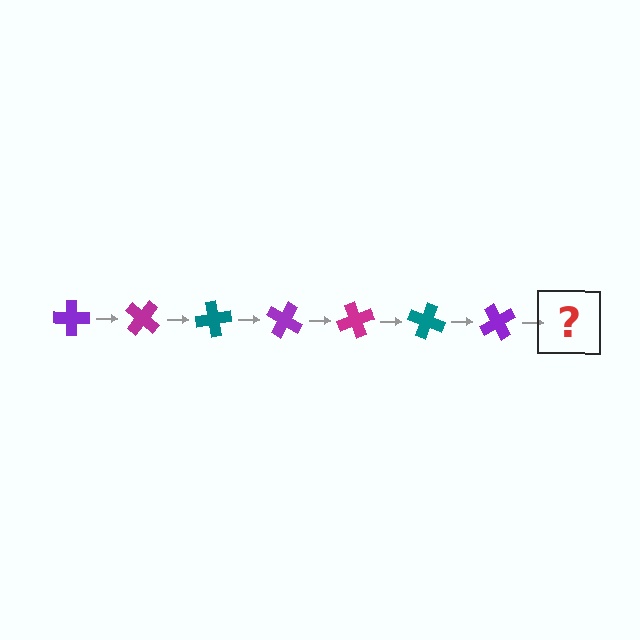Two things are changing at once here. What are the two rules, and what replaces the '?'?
The two rules are that it rotates 40 degrees each step and the color cycles through purple, magenta, and teal. The '?' should be a magenta cross, rotated 280 degrees from the start.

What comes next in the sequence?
The next element should be a magenta cross, rotated 280 degrees from the start.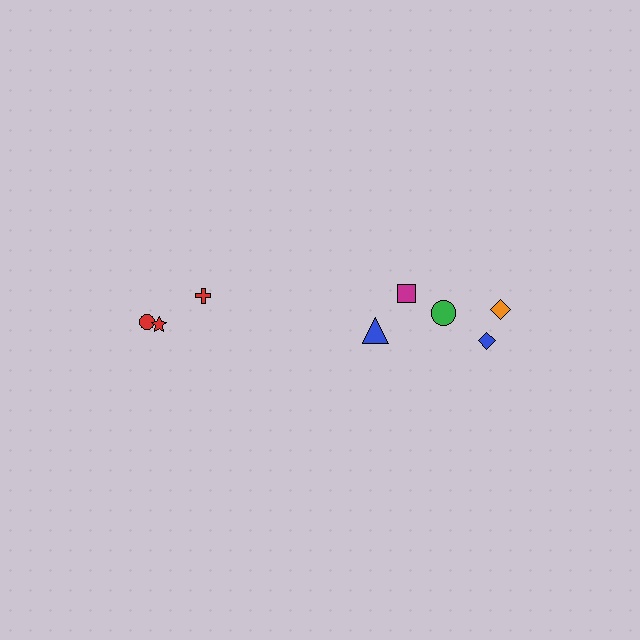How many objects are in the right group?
There are 5 objects.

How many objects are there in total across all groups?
There are 8 objects.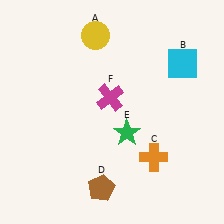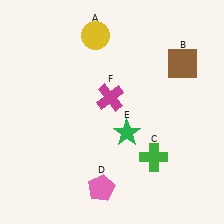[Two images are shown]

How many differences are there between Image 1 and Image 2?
There are 3 differences between the two images.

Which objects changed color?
B changed from cyan to brown. C changed from orange to green. D changed from brown to pink.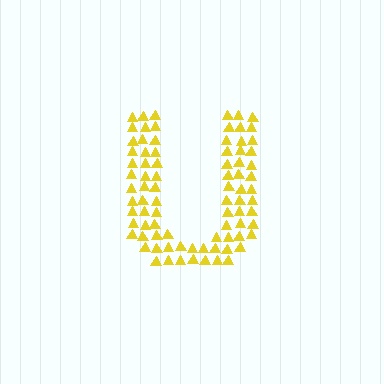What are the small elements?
The small elements are triangles.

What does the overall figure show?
The overall figure shows the letter U.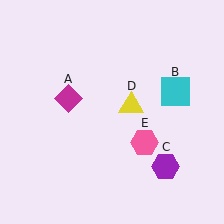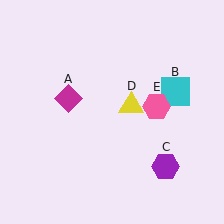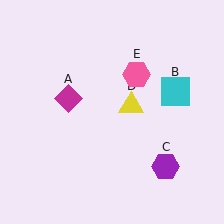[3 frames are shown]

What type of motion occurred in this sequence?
The pink hexagon (object E) rotated counterclockwise around the center of the scene.